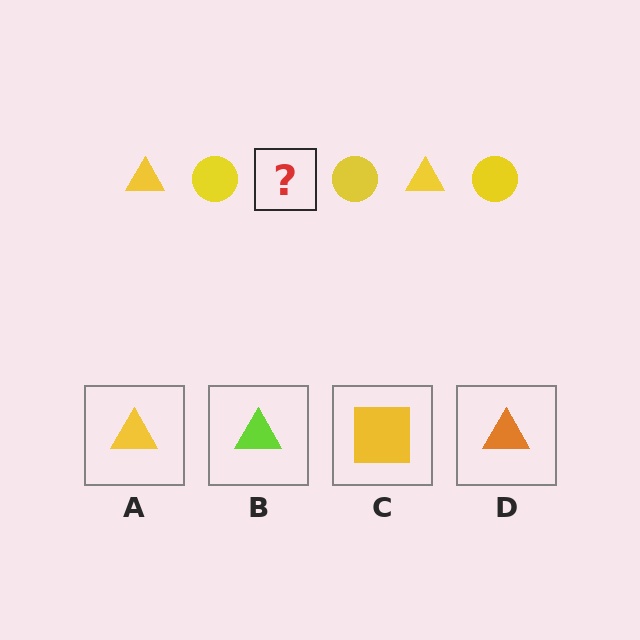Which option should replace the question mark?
Option A.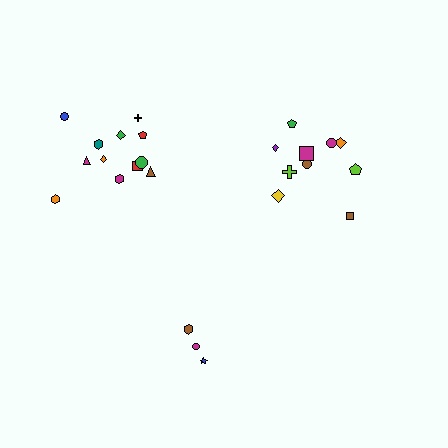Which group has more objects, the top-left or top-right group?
The top-left group.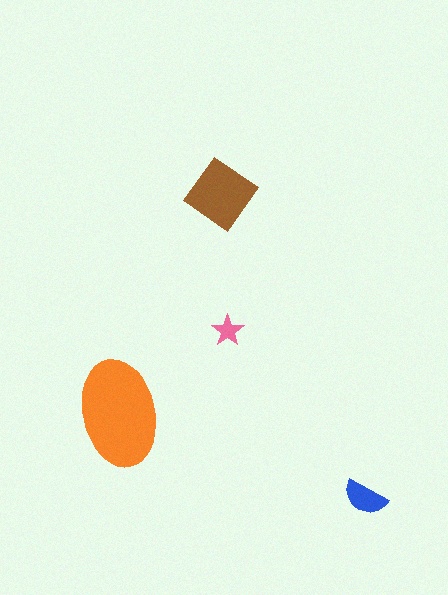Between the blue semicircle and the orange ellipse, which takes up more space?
The orange ellipse.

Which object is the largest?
The orange ellipse.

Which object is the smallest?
The pink star.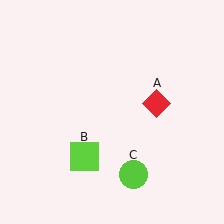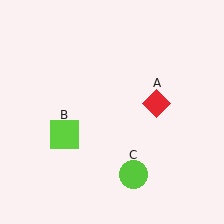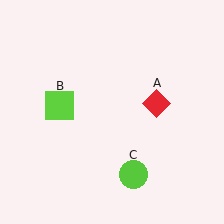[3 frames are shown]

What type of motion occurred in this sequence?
The lime square (object B) rotated clockwise around the center of the scene.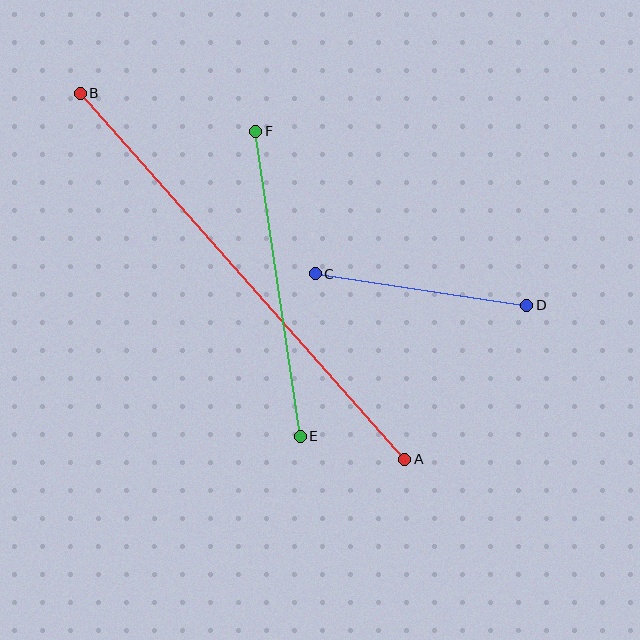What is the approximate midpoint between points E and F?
The midpoint is at approximately (278, 284) pixels.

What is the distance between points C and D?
The distance is approximately 214 pixels.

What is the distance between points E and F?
The distance is approximately 308 pixels.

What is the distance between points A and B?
The distance is approximately 489 pixels.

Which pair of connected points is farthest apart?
Points A and B are farthest apart.